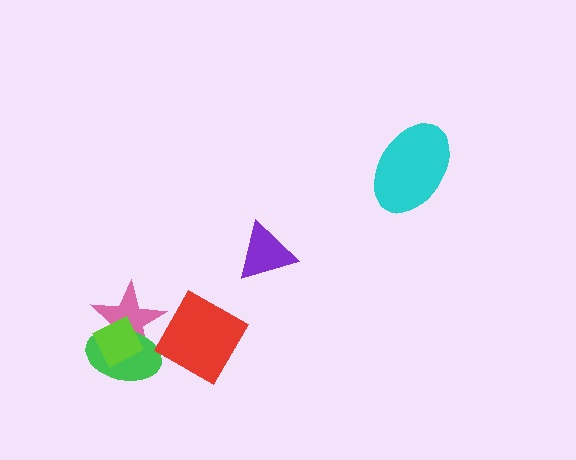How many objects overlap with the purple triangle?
0 objects overlap with the purple triangle.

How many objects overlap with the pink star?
2 objects overlap with the pink star.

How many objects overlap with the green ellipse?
2 objects overlap with the green ellipse.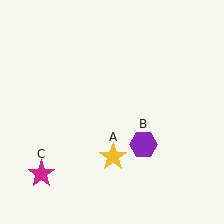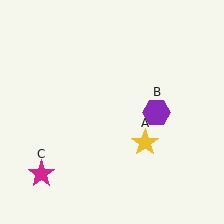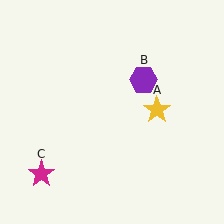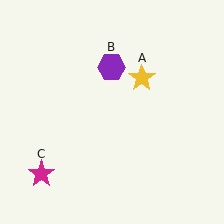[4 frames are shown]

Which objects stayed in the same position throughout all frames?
Magenta star (object C) remained stationary.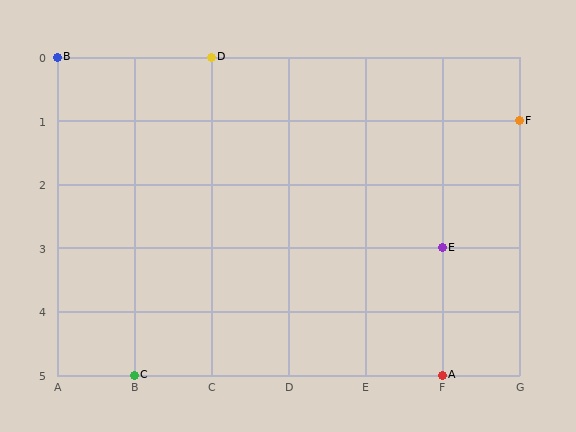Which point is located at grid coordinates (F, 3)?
Point E is at (F, 3).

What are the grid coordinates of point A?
Point A is at grid coordinates (F, 5).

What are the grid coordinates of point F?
Point F is at grid coordinates (G, 1).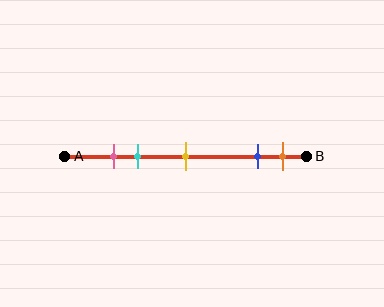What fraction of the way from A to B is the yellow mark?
The yellow mark is approximately 50% (0.5) of the way from A to B.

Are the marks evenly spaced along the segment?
No, the marks are not evenly spaced.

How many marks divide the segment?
There are 5 marks dividing the segment.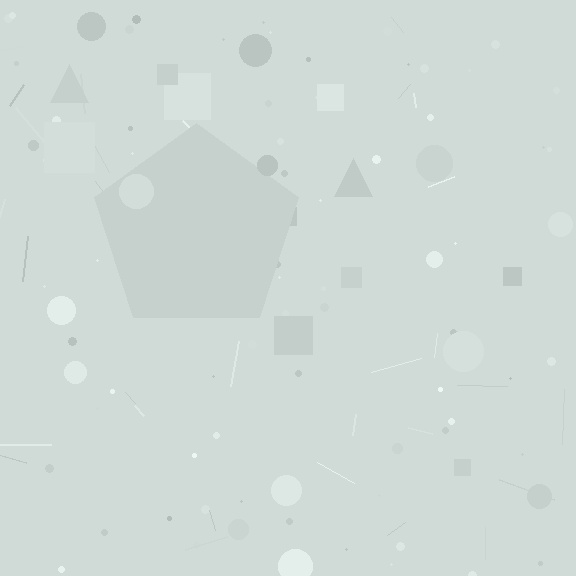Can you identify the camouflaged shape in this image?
The camouflaged shape is a pentagon.